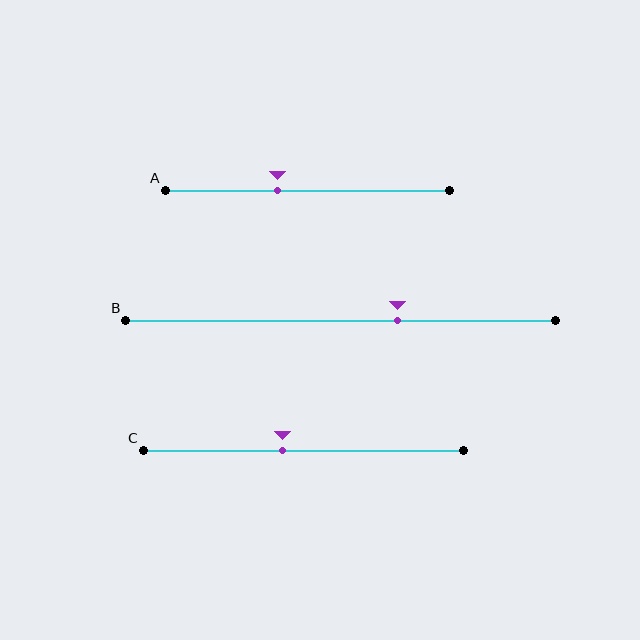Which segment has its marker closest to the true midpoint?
Segment C has its marker closest to the true midpoint.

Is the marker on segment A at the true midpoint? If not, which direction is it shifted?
No, the marker on segment A is shifted to the left by about 10% of the segment length.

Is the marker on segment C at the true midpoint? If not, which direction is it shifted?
No, the marker on segment C is shifted to the left by about 7% of the segment length.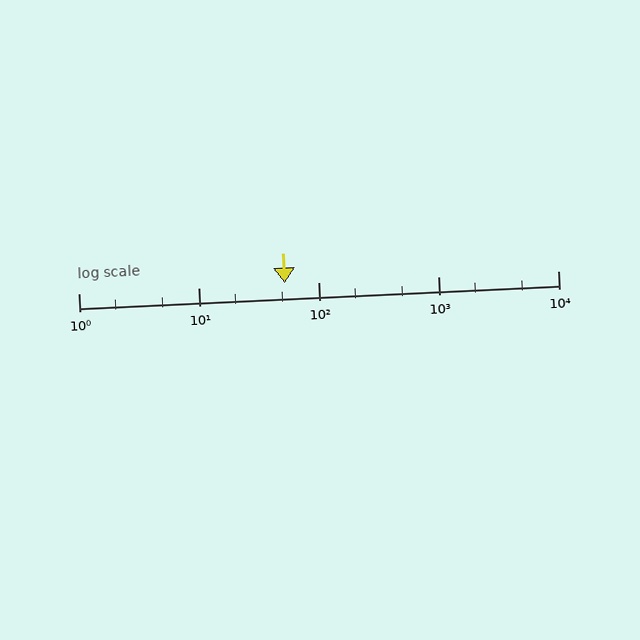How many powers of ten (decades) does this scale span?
The scale spans 4 decades, from 1 to 10000.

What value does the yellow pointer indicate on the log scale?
The pointer indicates approximately 53.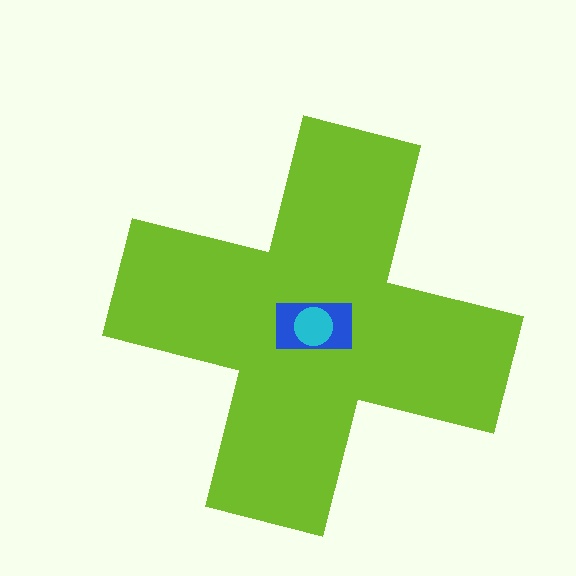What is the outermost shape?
The lime cross.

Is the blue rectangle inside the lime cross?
Yes.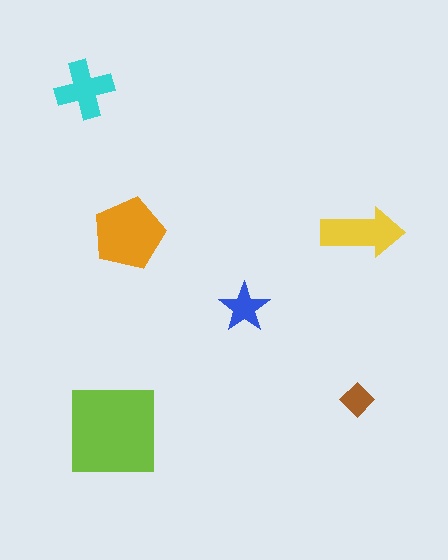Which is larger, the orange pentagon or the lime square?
The lime square.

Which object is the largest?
The lime square.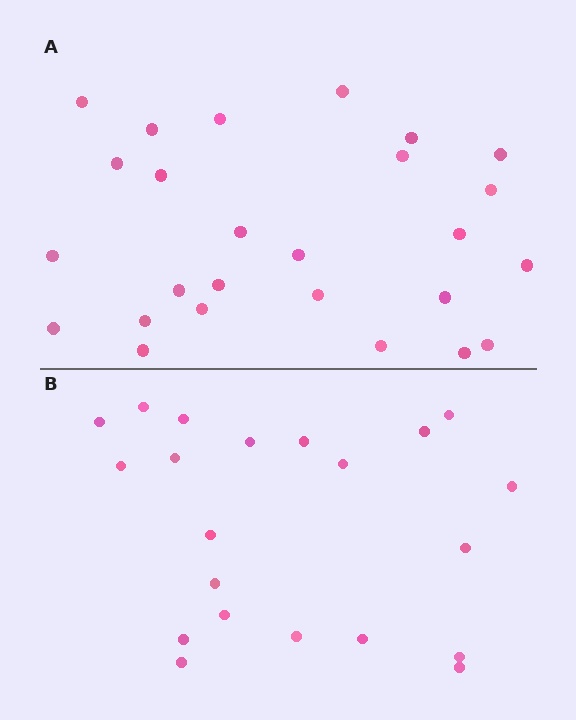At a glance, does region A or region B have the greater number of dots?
Region A (the top region) has more dots.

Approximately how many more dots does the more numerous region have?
Region A has about 5 more dots than region B.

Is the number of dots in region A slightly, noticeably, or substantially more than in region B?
Region A has only slightly more — the two regions are fairly close. The ratio is roughly 1.2 to 1.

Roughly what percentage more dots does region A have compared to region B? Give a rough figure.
About 25% more.